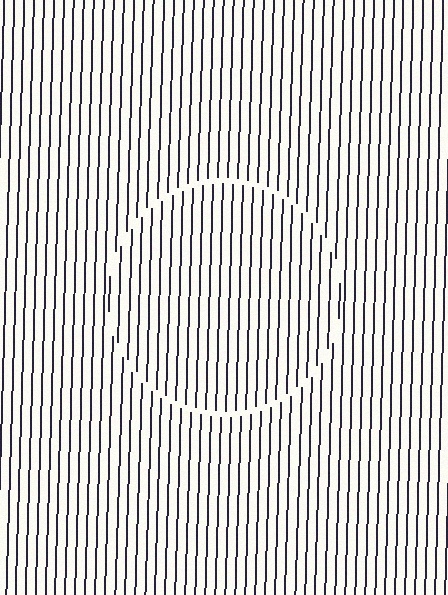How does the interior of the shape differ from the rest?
The interior of the shape contains the same grating, shifted by half a period — the contour is defined by the phase discontinuity where line-ends from the inner and outer gratings abut.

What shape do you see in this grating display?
An illusory circle. The interior of the shape contains the same grating, shifted by half a period — the contour is defined by the phase discontinuity where line-ends from the inner and outer gratings abut.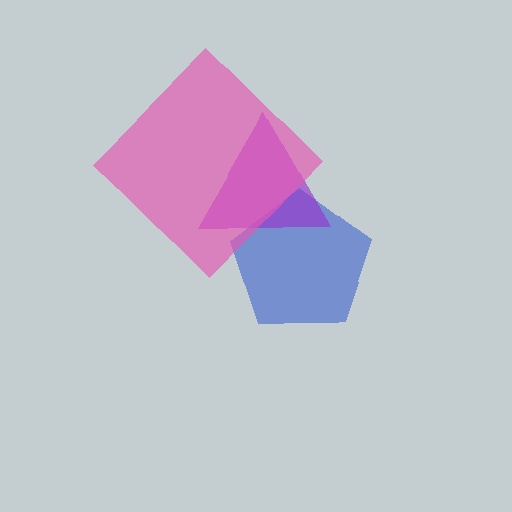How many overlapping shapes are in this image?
There are 3 overlapping shapes in the image.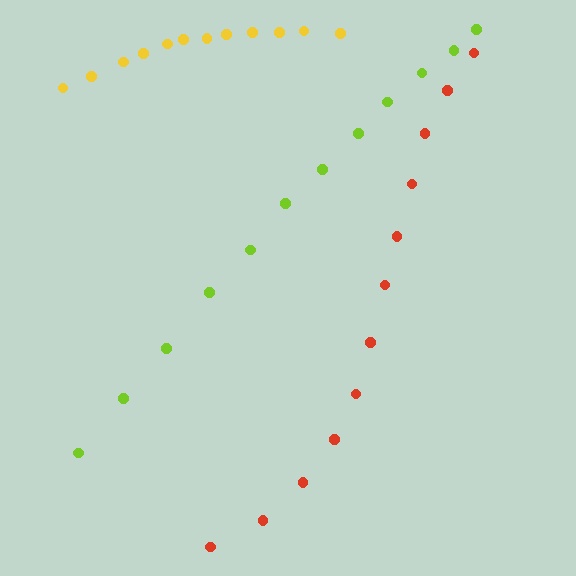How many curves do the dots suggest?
There are 3 distinct paths.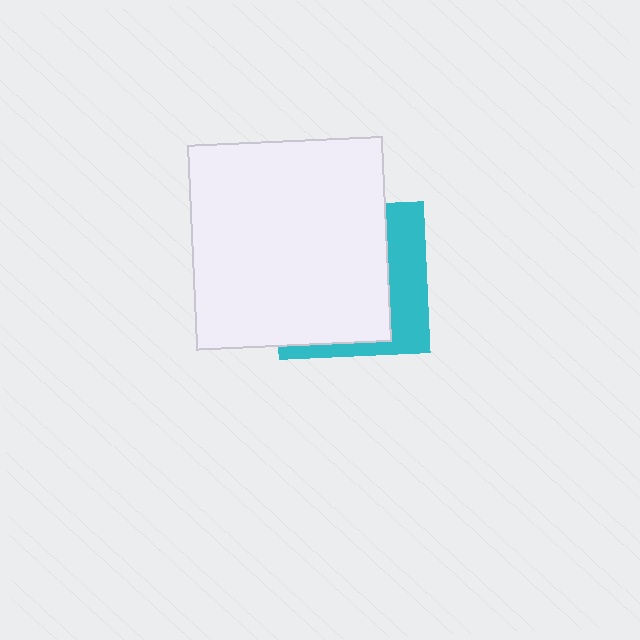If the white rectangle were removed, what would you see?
You would see the complete cyan square.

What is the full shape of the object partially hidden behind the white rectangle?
The partially hidden object is a cyan square.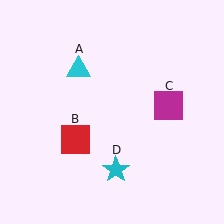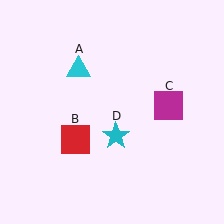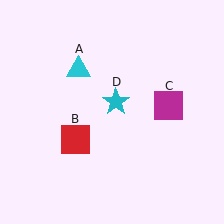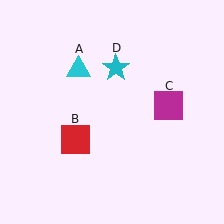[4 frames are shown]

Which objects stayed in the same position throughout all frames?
Cyan triangle (object A) and red square (object B) and magenta square (object C) remained stationary.